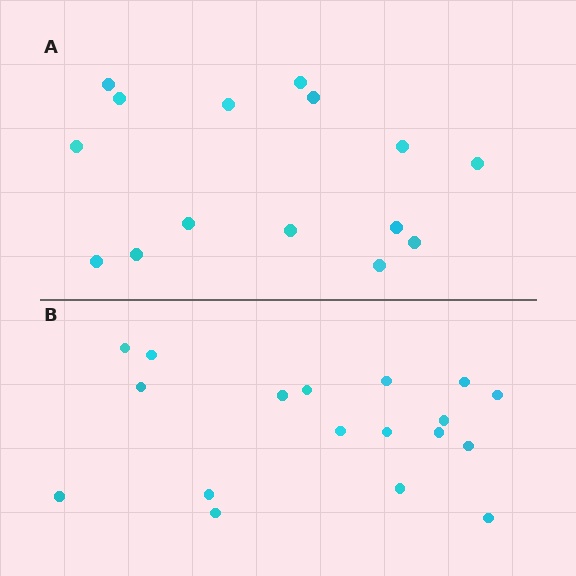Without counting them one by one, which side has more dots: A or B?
Region B (the bottom region) has more dots.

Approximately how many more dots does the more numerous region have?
Region B has just a few more — roughly 2 or 3 more dots than region A.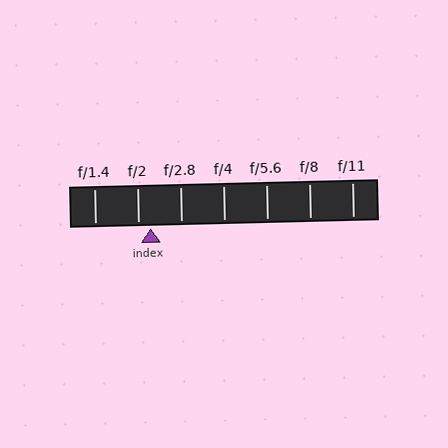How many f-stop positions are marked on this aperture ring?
There are 7 f-stop positions marked.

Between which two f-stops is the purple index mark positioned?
The index mark is between f/2 and f/2.8.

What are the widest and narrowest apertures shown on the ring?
The widest aperture shown is f/1.4 and the narrowest is f/11.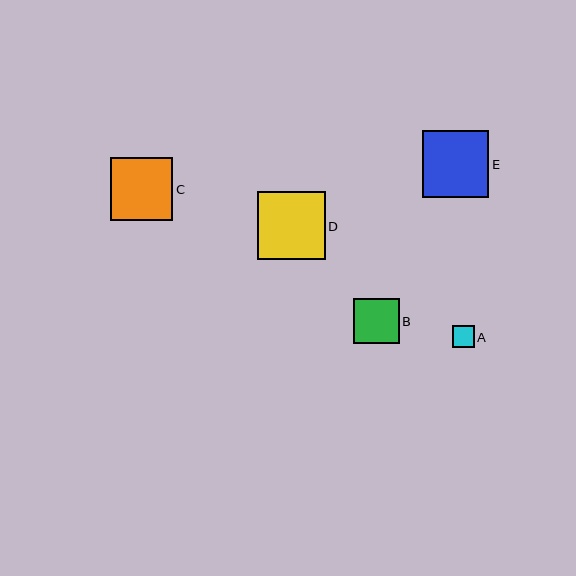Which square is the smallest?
Square A is the smallest with a size of approximately 21 pixels.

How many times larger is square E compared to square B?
Square E is approximately 1.5 times the size of square B.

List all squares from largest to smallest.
From largest to smallest: D, E, C, B, A.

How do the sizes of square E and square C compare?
Square E and square C are approximately the same size.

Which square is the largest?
Square D is the largest with a size of approximately 68 pixels.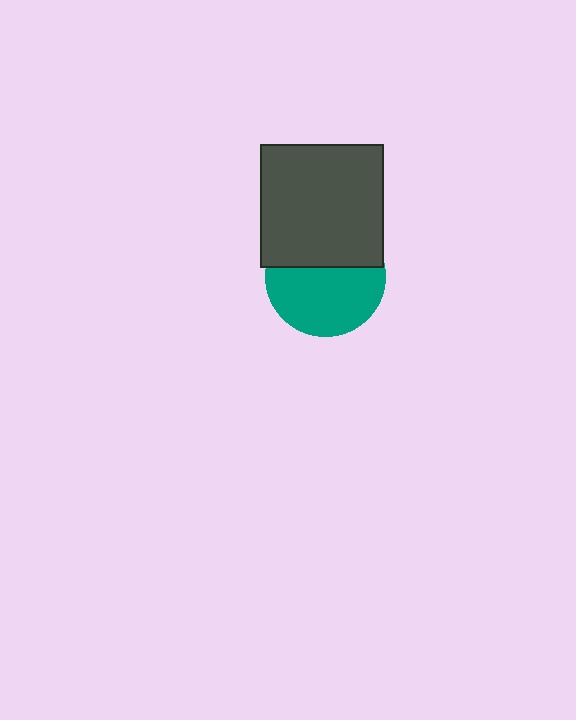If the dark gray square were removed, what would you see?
You would see the complete teal circle.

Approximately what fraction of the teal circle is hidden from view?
Roughly 41% of the teal circle is hidden behind the dark gray square.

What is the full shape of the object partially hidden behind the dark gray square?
The partially hidden object is a teal circle.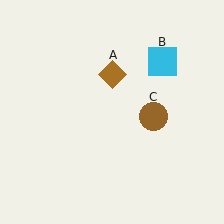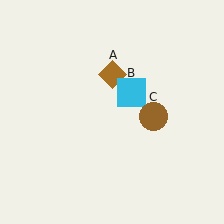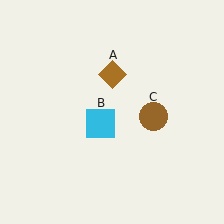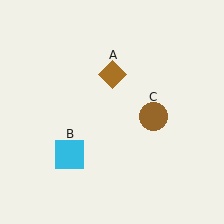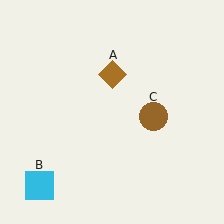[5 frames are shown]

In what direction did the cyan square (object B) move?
The cyan square (object B) moved down and to the left.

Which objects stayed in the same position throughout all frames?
Brown diamond (object A) and brown circle (object C) remained stationary.